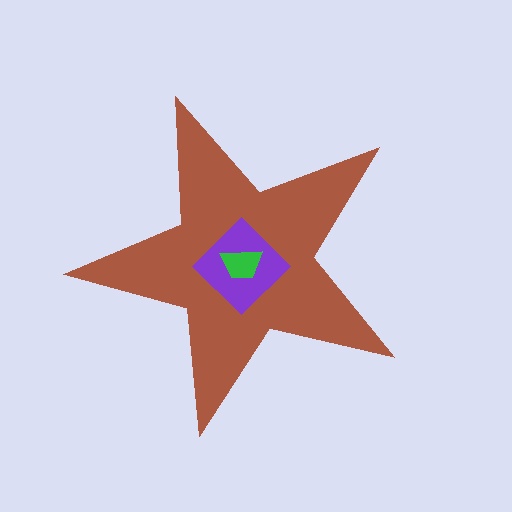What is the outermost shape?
The brown star.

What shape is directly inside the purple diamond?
The green trapezoid.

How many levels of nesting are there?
3.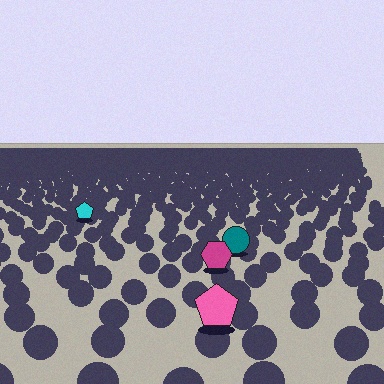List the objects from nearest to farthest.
From nearest to farthest: the pink pentagon, the magenta hexagon, the teal circle, the cyan pentagon.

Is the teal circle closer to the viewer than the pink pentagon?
No. The pink pentagon is closer — you can tell from the texture gradient: the ground texture is coarser near it.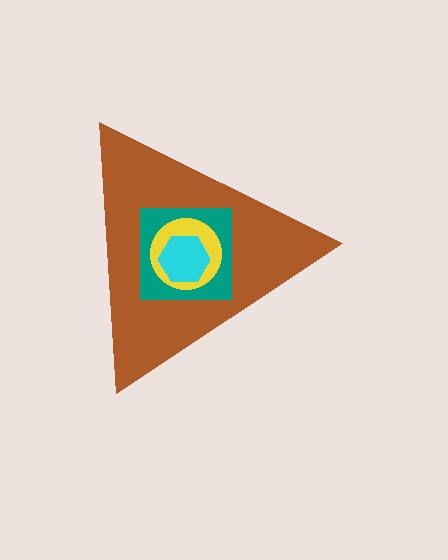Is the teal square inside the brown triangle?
Yes.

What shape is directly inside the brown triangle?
The teal square.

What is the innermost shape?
The cyan hexagon.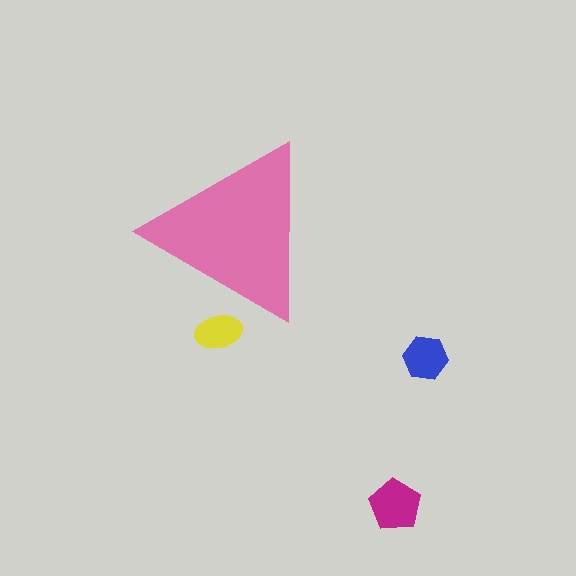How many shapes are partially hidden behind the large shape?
1 shape is partially hidden.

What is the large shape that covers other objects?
A pink triangle.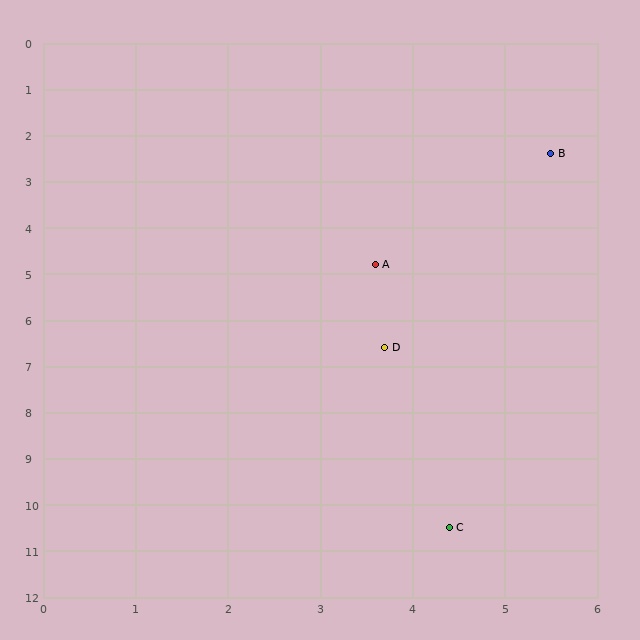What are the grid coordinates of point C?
Point C is at approximately (4.4, 10.5).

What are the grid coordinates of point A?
Point A is at approximately (3.6, 4.8).